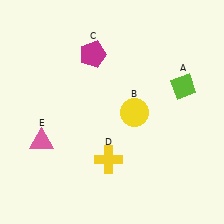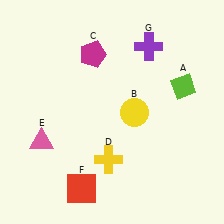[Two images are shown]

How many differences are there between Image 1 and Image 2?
There are 2 differences between the two images.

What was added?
A red square (F), a purple cross (G) were added in Image 2.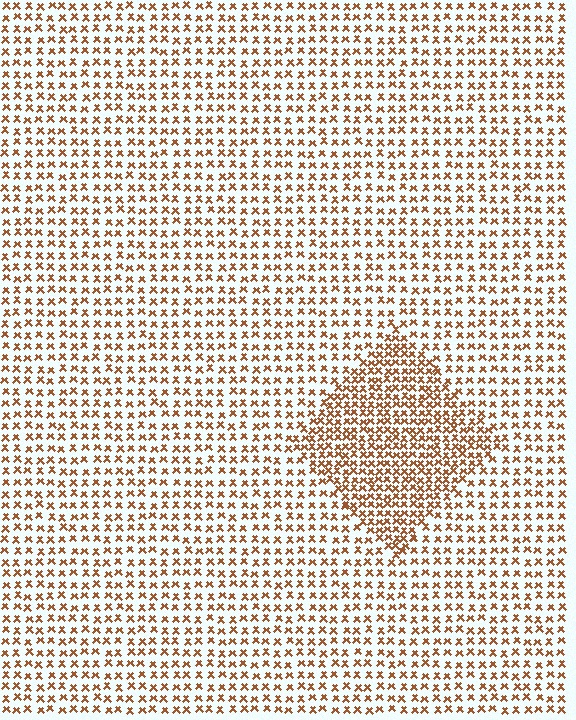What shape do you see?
I see a diamond.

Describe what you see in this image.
The image contains small brown elements arranged at two different densities. A diamond-shaped region is visible where the elements are more densely packed than the surrounding area.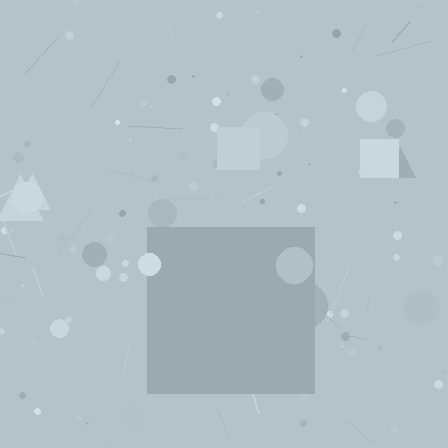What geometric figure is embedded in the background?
A square is embedded in the background.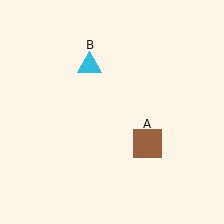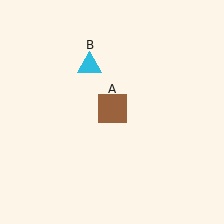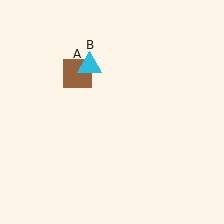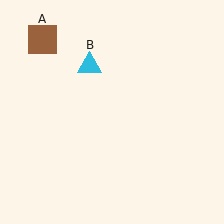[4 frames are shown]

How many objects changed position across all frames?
1 object changed position: brown square (object A).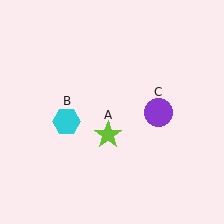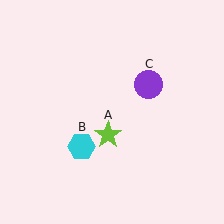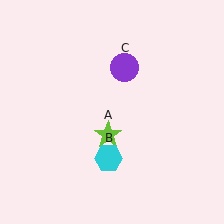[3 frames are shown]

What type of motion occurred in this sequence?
The cyan hexagon (object B), purple circle (object C) rotated counterclockwise around the center of the scene.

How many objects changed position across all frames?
2 objects changed position: cyan hexagon (object B), purple circle (object C).